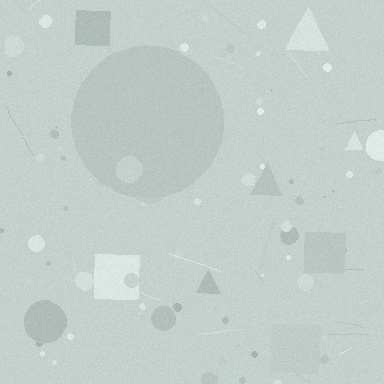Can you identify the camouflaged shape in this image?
The camouflaged shape is a circle.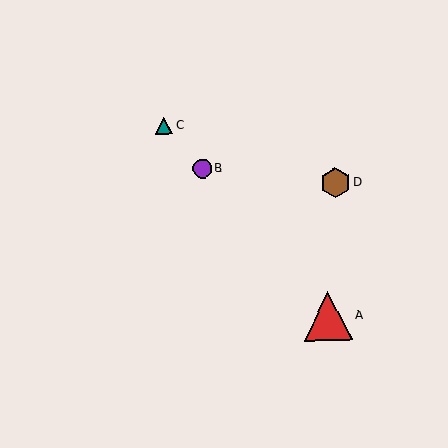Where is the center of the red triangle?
The center of the red triangle is at (328, 316).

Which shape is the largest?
The red triangle (labeled A) is the largest.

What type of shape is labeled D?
Shape D is a brown hexagon.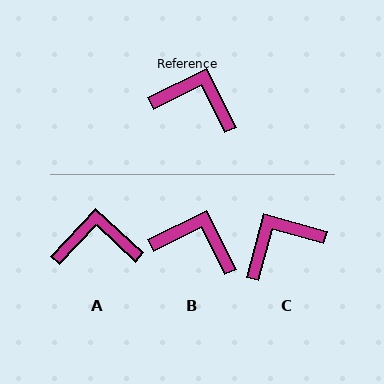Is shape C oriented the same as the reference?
No, it is off by about 48 degrees.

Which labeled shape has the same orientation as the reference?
B.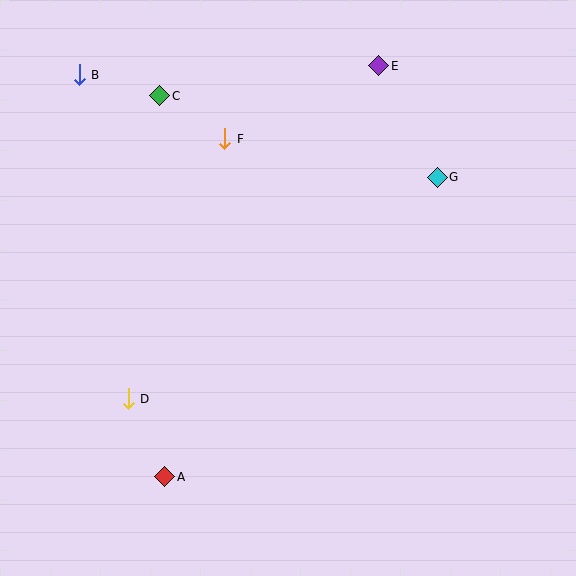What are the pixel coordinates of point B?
Point B is at (79, 75).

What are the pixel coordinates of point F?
Point F is at (225, 139).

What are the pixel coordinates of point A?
Point A is at (165, 477).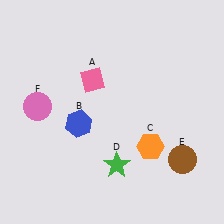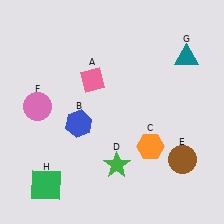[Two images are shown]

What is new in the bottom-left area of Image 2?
A green square (H) was added in the bottom-left area of Image 2.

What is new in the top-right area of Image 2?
A teal triangle (G) was added in the top-right area of Image 2.